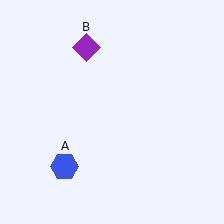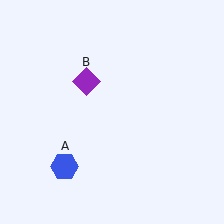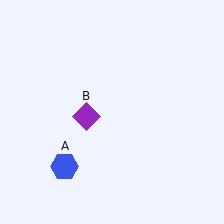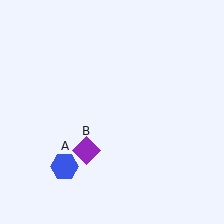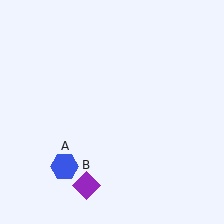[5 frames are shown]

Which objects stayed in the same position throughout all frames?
Blue hexagon (object A) remained stationary.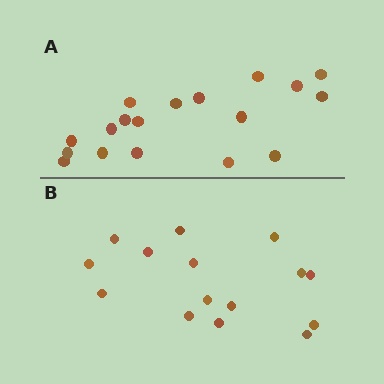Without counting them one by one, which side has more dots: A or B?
Region A (the top region) has more dots.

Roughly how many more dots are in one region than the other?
Region A has just a few more — roughly 2 or 3 more dots than region B.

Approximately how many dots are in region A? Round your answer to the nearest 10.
About 20 dots. (The exact count is 18, which rounds to 20.)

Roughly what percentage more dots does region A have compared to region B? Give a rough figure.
About 20% more.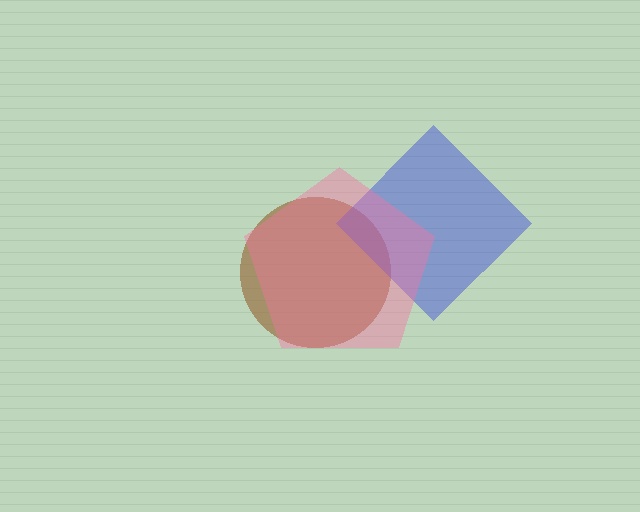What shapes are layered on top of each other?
The layered shapes are: a brown circle, a blue diamond, a pink pentagon.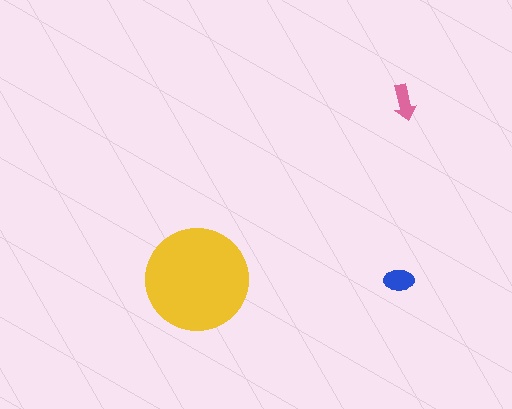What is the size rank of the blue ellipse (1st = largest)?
2nd.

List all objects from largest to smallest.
The yellow circle, the blue ellipse, the pink arrow.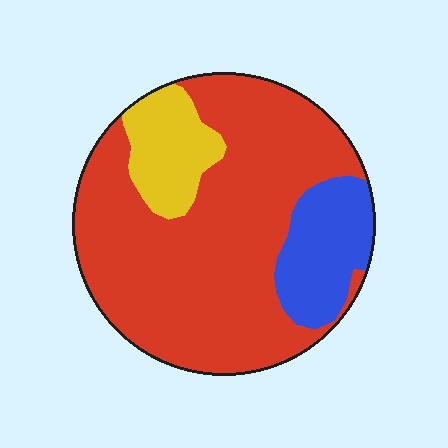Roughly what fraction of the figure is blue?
Blue takes up about one sixth (1/6) of the figure.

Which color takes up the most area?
Red, at roughly 70%.